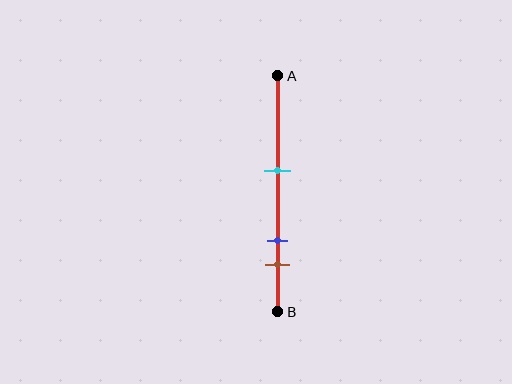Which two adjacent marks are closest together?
The blue and brown marks are the closest adjacent pair.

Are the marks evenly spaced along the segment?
No, the marks are not evenly spaced.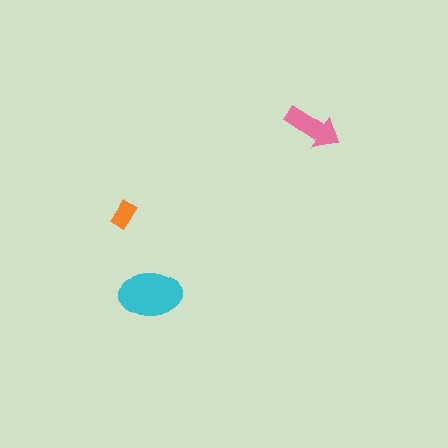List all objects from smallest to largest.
The orange rectangle, the pink arrow, the cyan ellipse.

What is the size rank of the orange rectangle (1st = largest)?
3rd.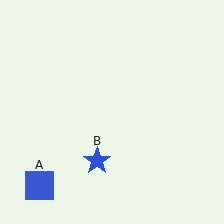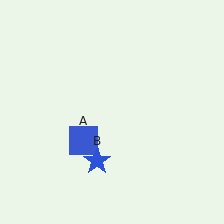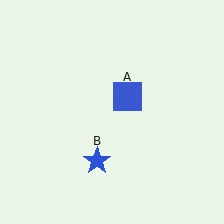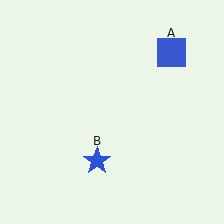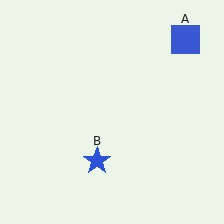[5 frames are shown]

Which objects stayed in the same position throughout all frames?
Blue star (object B) remained stationary.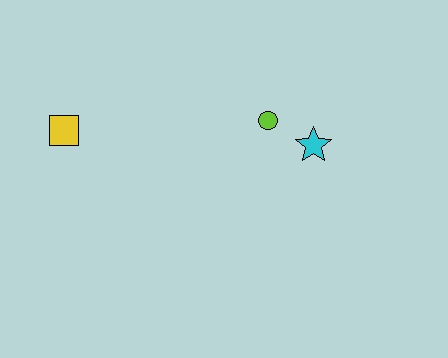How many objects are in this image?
There are 3 objects.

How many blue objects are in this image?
There are no blue objects.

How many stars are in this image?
There is 1 star.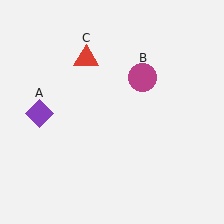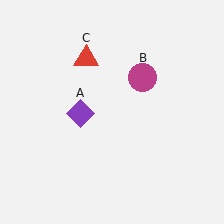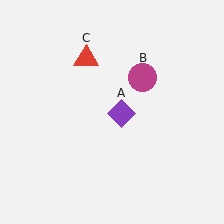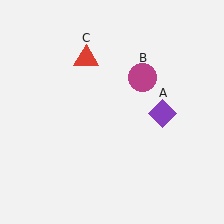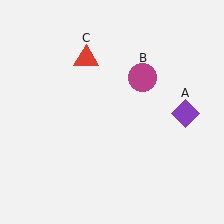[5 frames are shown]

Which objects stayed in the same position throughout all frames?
Magenta circle (object B) and red triangle (object C) remained stationary.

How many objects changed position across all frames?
1 object changed position: purple diamond (object A).